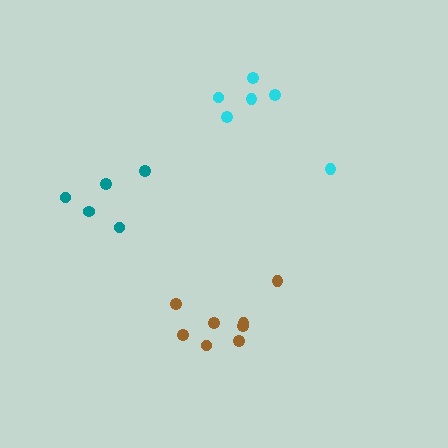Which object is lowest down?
The brown cluster is bottommost.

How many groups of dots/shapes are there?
There are 3 groups.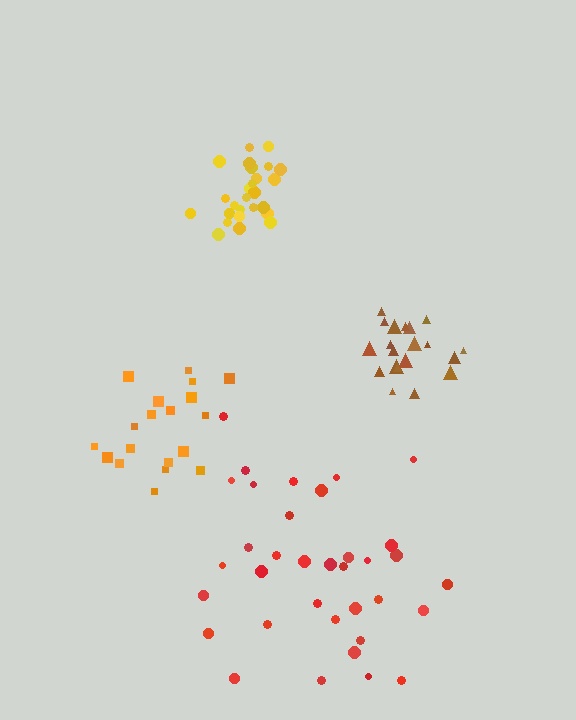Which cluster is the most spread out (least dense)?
Red.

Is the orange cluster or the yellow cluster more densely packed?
Yellow.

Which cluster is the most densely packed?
Yellow.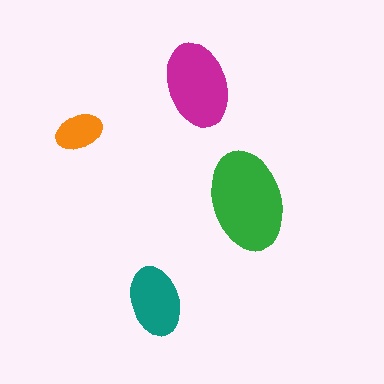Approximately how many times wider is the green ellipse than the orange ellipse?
About 2 times wider.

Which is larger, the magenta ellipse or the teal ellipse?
The magenta one.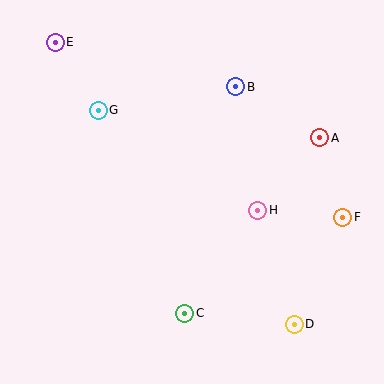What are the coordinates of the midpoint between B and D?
The midpoint between B and D is at (265, 205).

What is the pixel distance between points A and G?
The distance between A and G is 223 pixels.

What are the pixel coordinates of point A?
Point A is at (320, 138).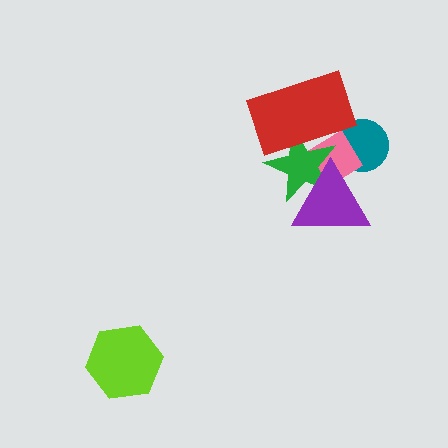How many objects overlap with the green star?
3 objects overlap with the green star.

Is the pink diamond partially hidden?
Yes, it is partially covered by another shape.